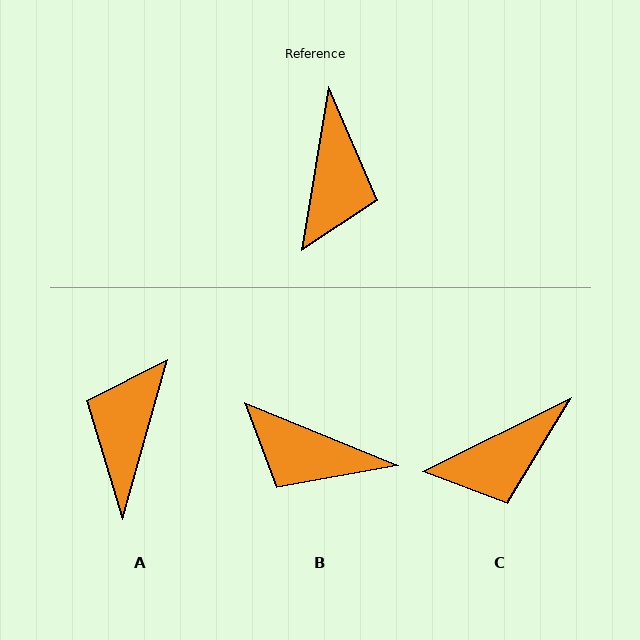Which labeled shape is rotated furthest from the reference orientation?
A, about 174 degrees away.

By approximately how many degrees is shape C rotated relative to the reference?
Approximately 54 degrees clockwise.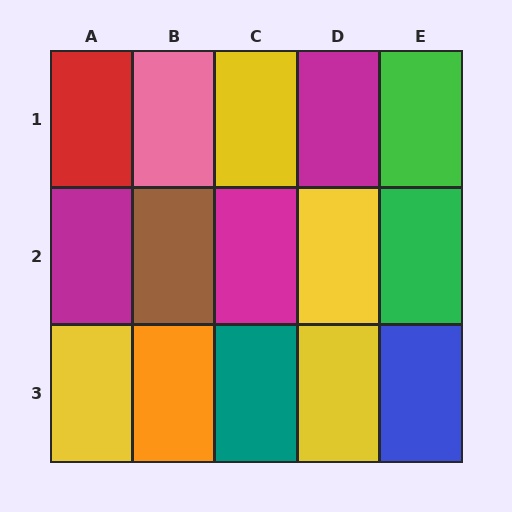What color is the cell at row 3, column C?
Teal.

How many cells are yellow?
4 cells are yellow.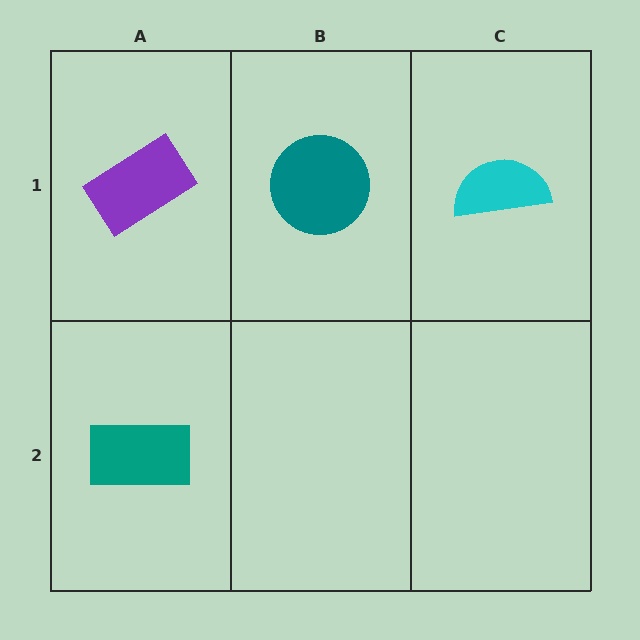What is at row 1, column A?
A purple rectangle.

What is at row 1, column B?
A teal circle.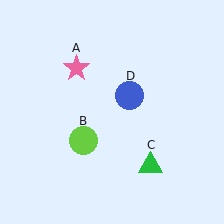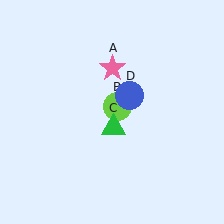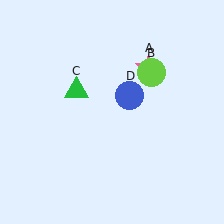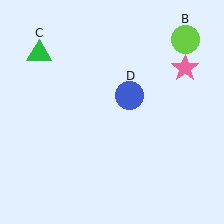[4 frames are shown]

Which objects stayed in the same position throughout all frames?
Blue circle (object D) remained stationary.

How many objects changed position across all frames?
3 objects changed position: pink star (object A), lime circle (object B), green triangle (object C).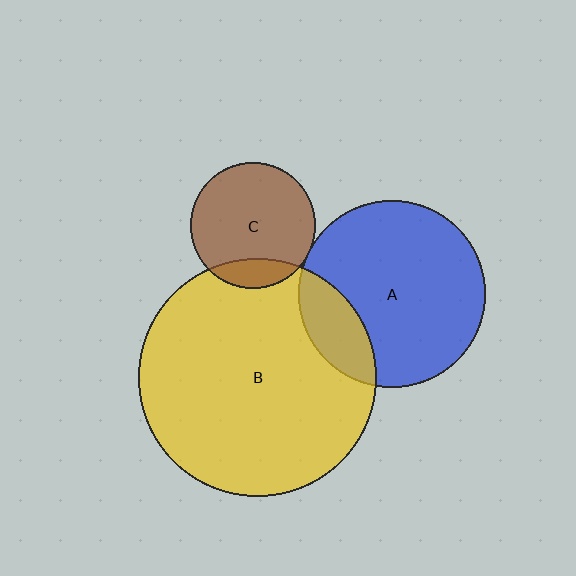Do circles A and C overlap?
Yes.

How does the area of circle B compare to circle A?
Approximately 1.6 times.